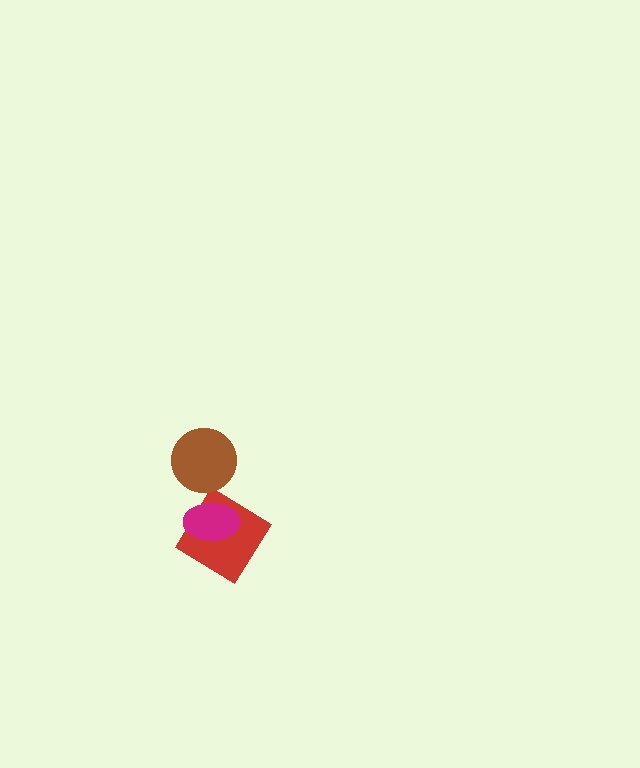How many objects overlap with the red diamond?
1 object overlaps with the red diamond.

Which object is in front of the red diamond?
The magenta ellipse is in front of the red diamond.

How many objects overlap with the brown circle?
0 objects overlap with the brown circle.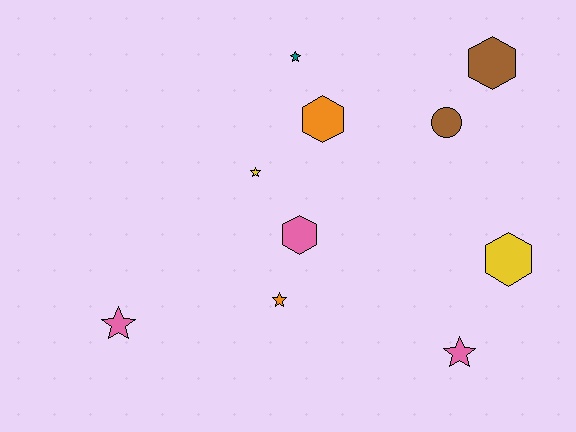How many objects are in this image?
There are 10 objects.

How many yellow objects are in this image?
There are 2 yellow objects.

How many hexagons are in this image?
There are 4 hexagons.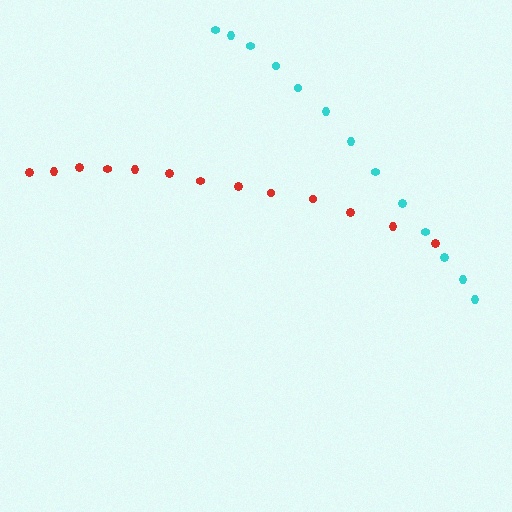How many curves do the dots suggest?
There are 2 distinct paths.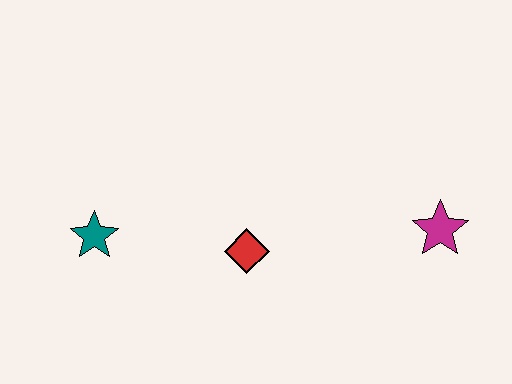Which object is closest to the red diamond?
The teal star is closest to the red diamond.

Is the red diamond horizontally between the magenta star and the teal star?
Yes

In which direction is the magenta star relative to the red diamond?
The magenta star is to the right of the red diamond.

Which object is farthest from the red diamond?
The magenta star is farthest from the red diamond.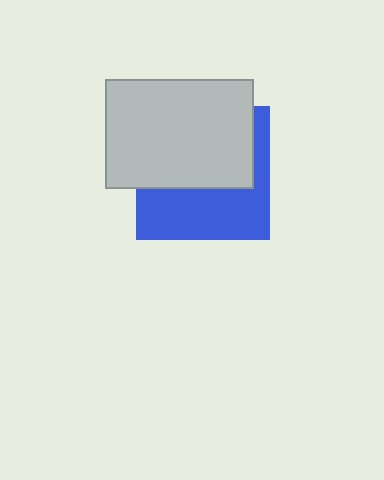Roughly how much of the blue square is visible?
A small part of it is visible (roughly 45%).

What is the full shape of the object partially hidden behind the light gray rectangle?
The partially hidden object is a blue square.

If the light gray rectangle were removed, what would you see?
You would see the complete blue square.